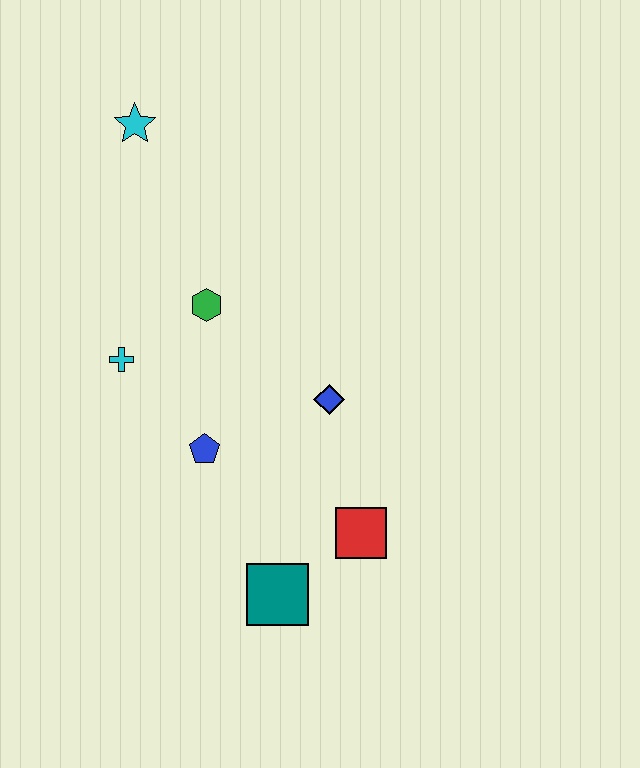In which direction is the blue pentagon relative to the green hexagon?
The blue pentagon is below the green hexagon.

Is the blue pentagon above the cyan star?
No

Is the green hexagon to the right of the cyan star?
Yes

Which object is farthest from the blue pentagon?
The cyan star is farthest from the blue pentagon.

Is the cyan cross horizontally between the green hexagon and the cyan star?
No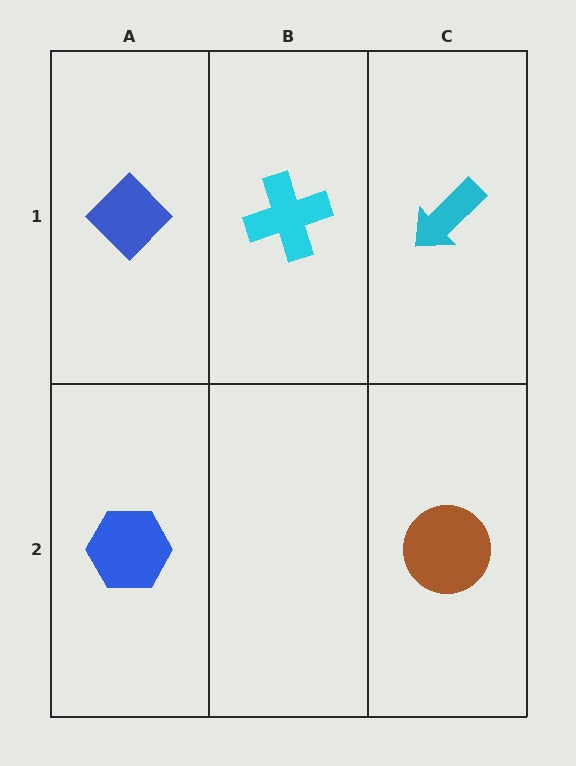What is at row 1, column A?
A blue diamond.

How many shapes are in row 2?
2 shapes.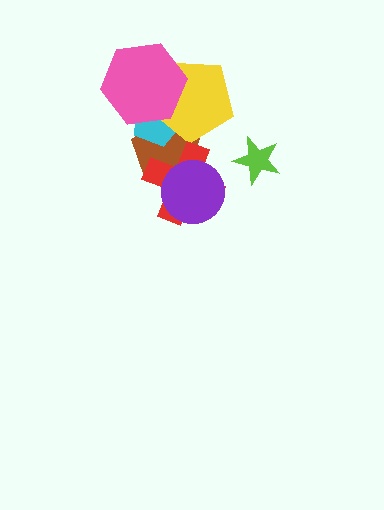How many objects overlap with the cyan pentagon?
3 objects overlap with the cyan pentagon.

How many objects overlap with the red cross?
2 objects overlap with the red cross.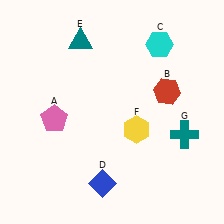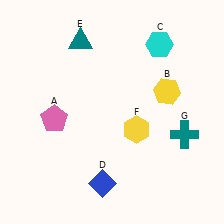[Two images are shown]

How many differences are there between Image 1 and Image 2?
There is 1 difference between the two images.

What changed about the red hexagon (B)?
In Image 1, B is red. In Image 2, it changed to yellow.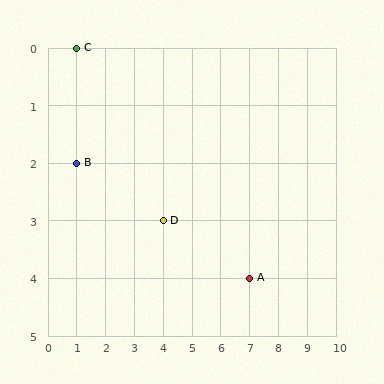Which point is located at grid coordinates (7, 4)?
Point A is at (7, 4).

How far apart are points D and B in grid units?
Points D and B are 3 columns and 1 row apart (about 3.2 grid units diagonally).